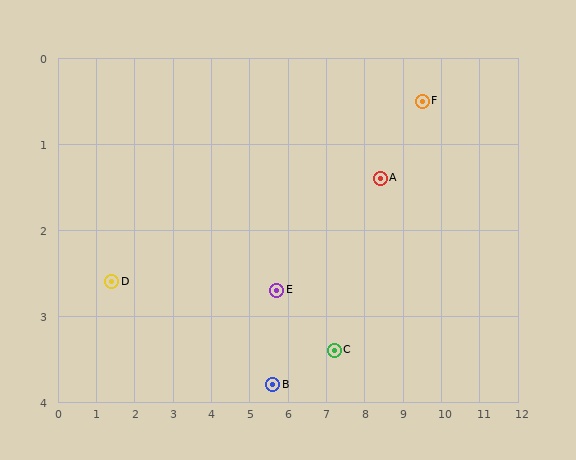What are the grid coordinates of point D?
Point D is at approximately (1.4, 2.6).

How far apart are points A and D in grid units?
Points A and D are about 7.1 grid units apart.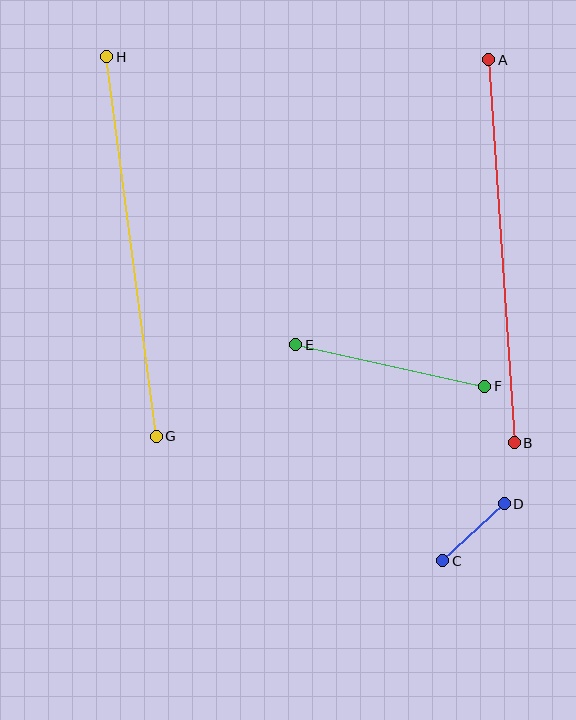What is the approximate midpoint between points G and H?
The midpoint is at approximately (131, 246) pixels.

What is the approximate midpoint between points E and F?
The midpoint is at approximately (390, 365) pixels.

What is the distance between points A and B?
The distance is approximately 384 pixels.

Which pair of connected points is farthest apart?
Points A and B are farthest apart.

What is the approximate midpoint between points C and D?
The midpoint is at approximately (473, 532) pixels.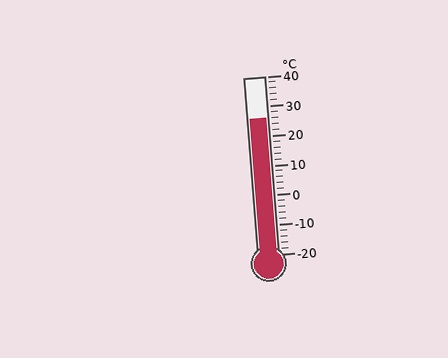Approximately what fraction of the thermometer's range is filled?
The thermometer is filled to approximately 75% of its range.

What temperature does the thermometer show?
The thermometer shows approximately 26°C.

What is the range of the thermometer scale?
The thermometer scale ranges from -20°C to 40°C.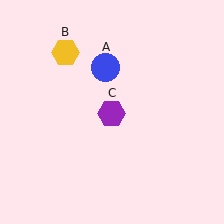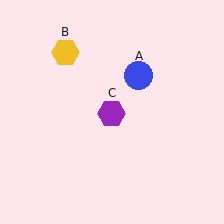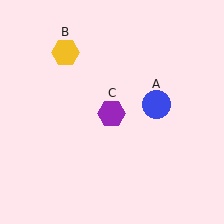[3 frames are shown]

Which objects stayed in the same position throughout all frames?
Yellow hexagon (object B) and purple hexagon (object C) remained stationary.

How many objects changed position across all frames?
1 object changed position: blue circle (object A).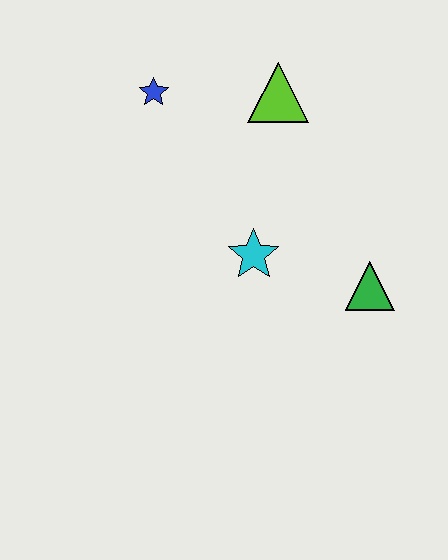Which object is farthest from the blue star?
The green triangle is farthest from the blue star.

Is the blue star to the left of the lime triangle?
Yes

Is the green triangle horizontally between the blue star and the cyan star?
No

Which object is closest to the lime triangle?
The blue star is closest to the lime triangle.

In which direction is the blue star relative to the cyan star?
The blue star is above the cyan star.